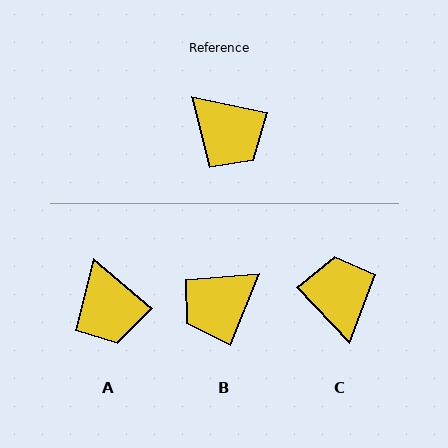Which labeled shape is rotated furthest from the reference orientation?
C, about 145 degrees away.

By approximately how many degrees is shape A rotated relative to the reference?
Approximately 28 degrees clockwise.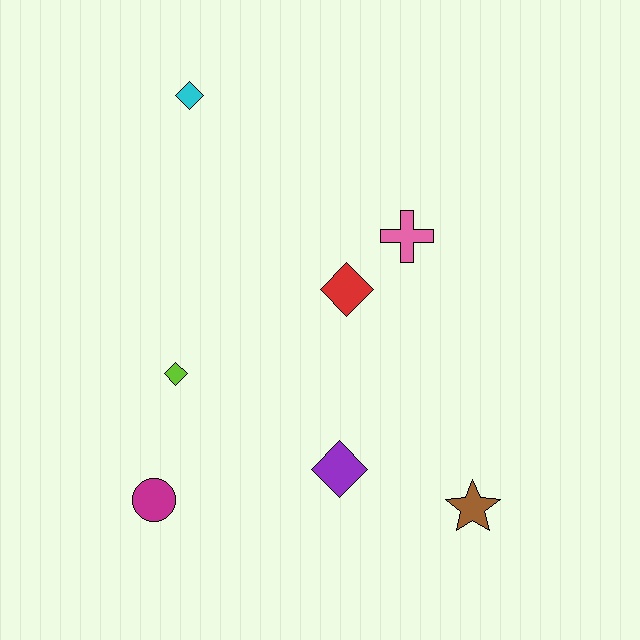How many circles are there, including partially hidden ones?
There is 1 circle.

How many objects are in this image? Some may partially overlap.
There are 7 objects.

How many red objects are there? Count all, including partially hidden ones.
There is 1 red object.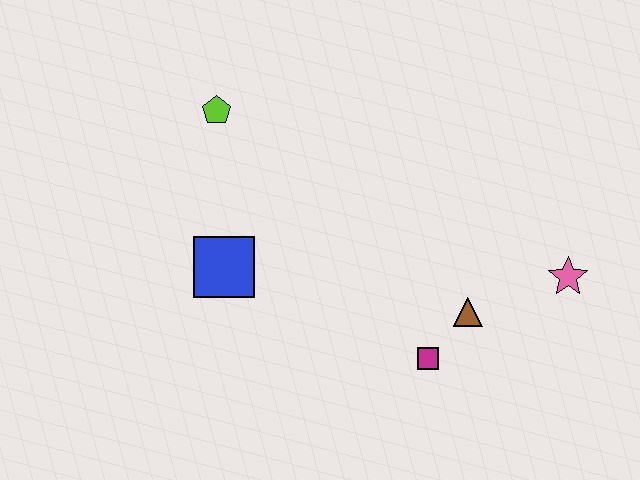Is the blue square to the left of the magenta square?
Yes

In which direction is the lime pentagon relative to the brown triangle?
The lime pentagon is to the left of the brown triangle.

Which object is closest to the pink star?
The brown triangle is closest to the pink star.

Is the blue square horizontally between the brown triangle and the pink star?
No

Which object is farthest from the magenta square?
The lime pentagon is farthest from the magenta square.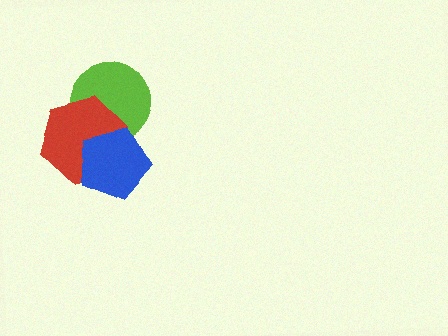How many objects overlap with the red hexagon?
2 objects overlap with the red hexagon.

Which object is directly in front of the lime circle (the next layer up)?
The red hexagon is directly in front of the lime circle.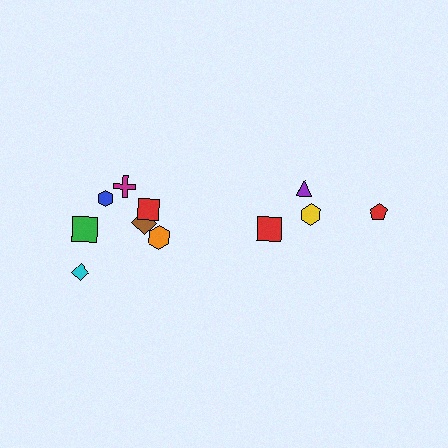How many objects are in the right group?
There are 4 objects.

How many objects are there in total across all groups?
There are 11 objects.